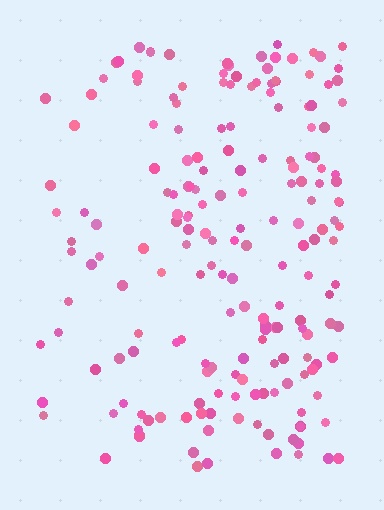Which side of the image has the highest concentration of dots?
The right.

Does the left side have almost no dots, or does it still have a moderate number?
Still a moderate number, just noticeably fewer than the right.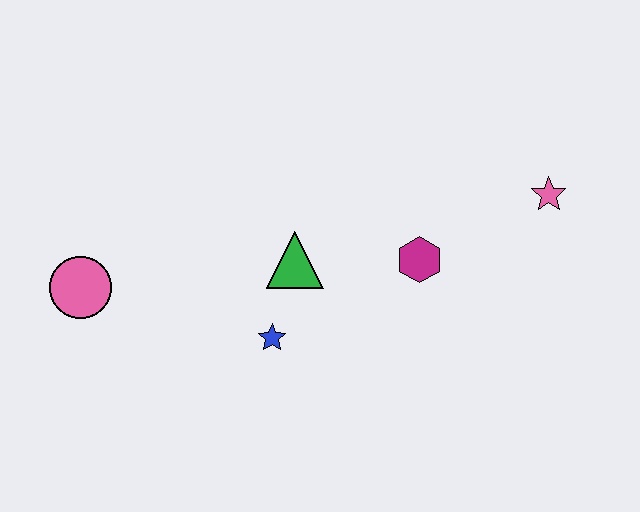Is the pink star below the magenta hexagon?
No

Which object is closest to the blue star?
The green triangle is closest to the blue star.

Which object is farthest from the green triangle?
The pink star is farthest from the green triangle.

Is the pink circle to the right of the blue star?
No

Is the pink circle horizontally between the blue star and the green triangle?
No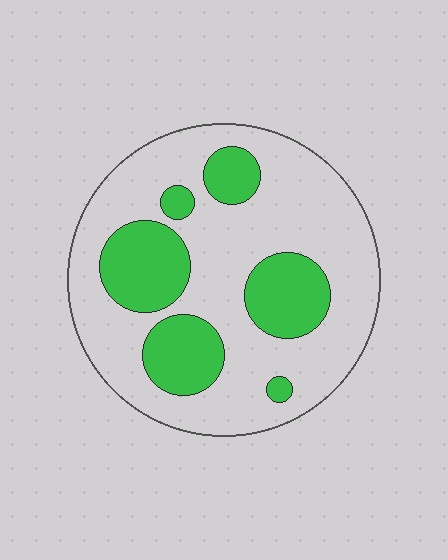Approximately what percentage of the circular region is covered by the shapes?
Approximately 30%.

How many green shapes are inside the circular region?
6.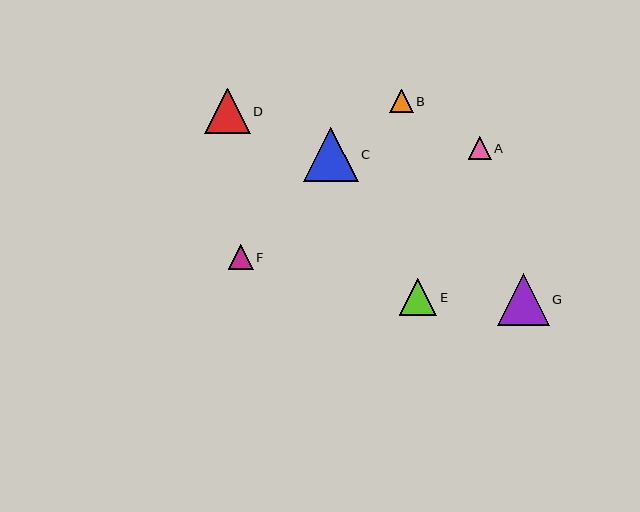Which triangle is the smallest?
Triangle A is the smallest with a size of approximately 23 pixels.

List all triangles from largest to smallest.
From largest to smallest: C, G, D, E, F, B, A.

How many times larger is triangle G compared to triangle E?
Triangle G is approximately 1.4 times the size of triangle E.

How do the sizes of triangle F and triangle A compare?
Triangle F and triangle A are approximately the same size.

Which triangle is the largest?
Triangle C is the largest with a size of approximately 55 pixels.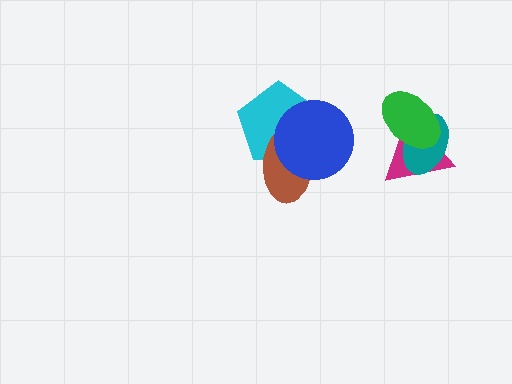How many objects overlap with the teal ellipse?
2 objects overlap with the teal ellipse.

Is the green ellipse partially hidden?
No, no other shape covers it.